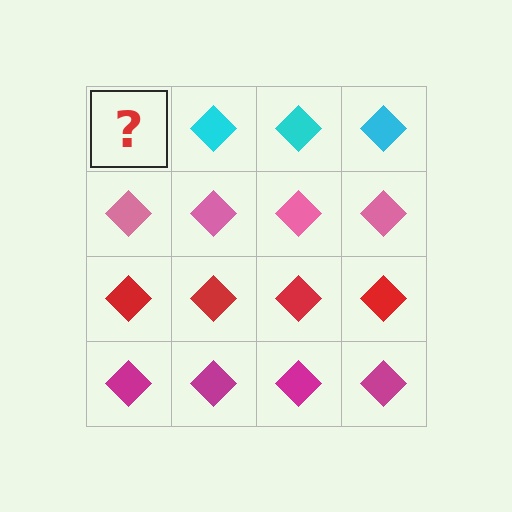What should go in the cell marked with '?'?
The missing cell should contain a cyan diamond.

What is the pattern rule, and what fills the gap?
The rule is that each row has a consistent color. The gap should be filled with a cyan diamond.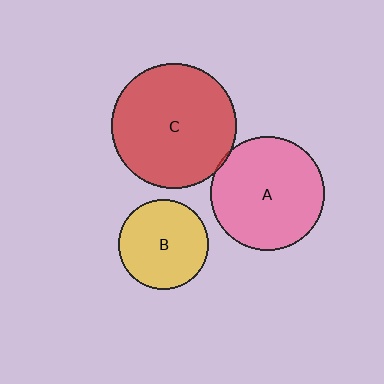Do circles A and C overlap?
Yes.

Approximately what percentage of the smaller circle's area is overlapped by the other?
Approximately 5%.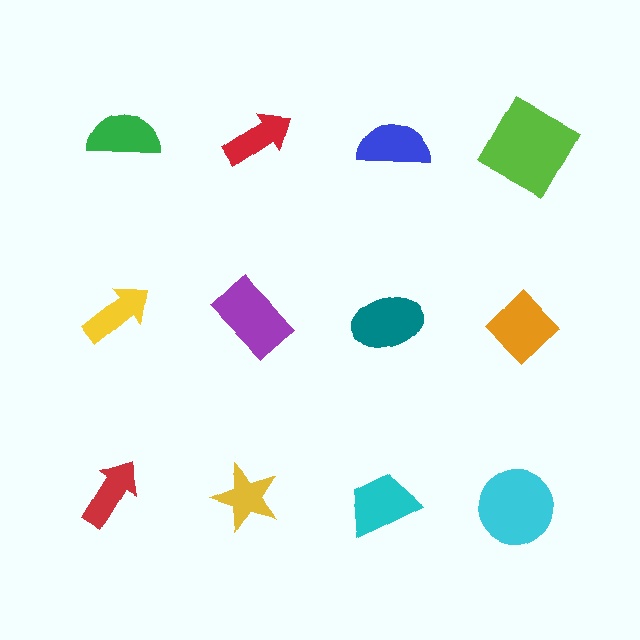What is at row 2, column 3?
A teal ellipse.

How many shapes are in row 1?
4 shapes.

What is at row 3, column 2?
A yellow star.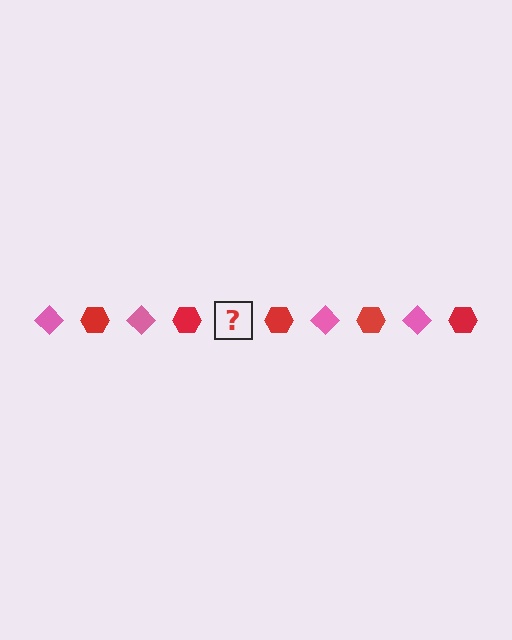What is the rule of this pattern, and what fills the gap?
The rule is that the pattern alternates between pink diamond and red hexagon. The gap should be filled with a pink diamond.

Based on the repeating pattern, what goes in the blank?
The blank should be a pink diamond.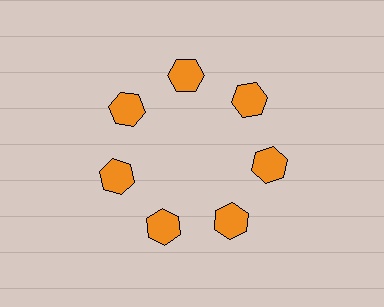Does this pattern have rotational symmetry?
Yes, this pattern has 7-fold rotational symmetry. It looks the same after rotating 51 degrees around the center.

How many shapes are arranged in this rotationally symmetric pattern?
There are 7 shapes, arranged in 7 groups of 1.